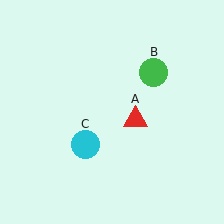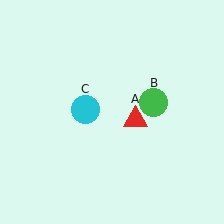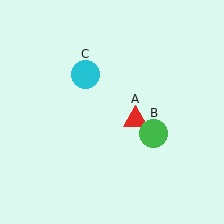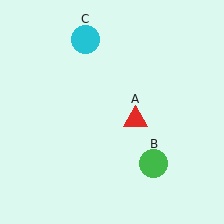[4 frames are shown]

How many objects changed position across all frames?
2 objects changed position: green circle (object B), cyan circle (object C).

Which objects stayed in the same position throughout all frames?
Red triangle (object A) remained stationary.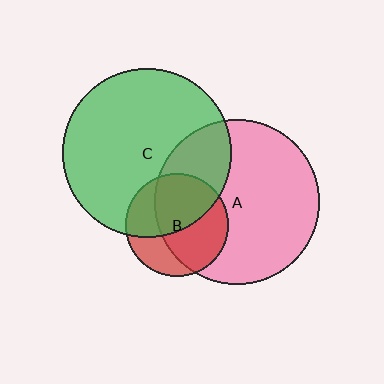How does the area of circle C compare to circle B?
Approximately 2.7 times.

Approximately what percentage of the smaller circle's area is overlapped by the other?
Approximately 30%.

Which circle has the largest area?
Circle C (green).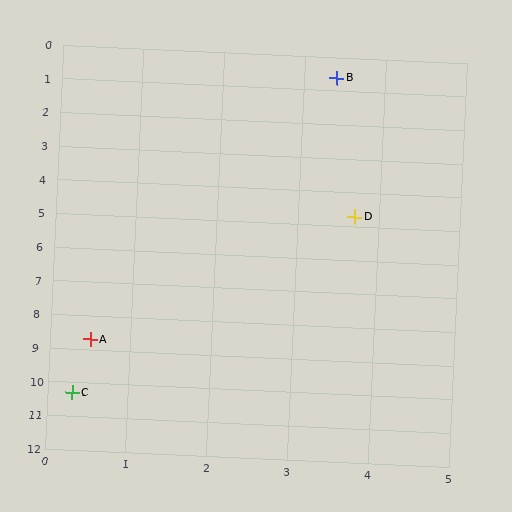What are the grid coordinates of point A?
Point A is at approximately (0.5, 8.7).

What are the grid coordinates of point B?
Point B is at approximately (3.4, 0.6).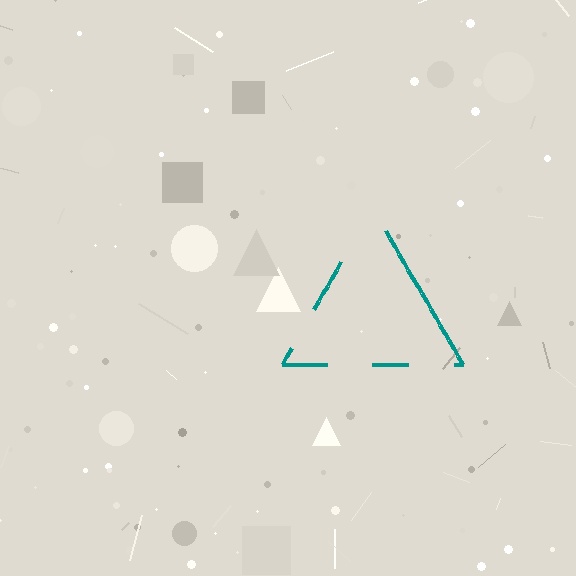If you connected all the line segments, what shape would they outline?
They would outline a triangle.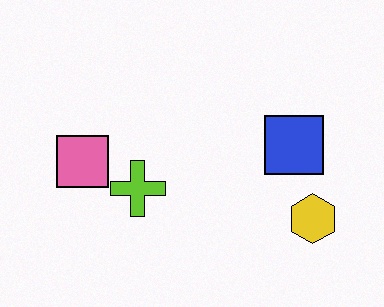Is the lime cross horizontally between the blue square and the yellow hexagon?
No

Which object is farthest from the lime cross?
The yellow hexagon is farthest from the lime cross.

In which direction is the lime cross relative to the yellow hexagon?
The lime cross is to the left of the yellow hexagon.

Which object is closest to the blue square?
The yellow hexagon is closest to the blue square.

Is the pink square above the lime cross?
Yes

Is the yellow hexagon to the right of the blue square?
Yes